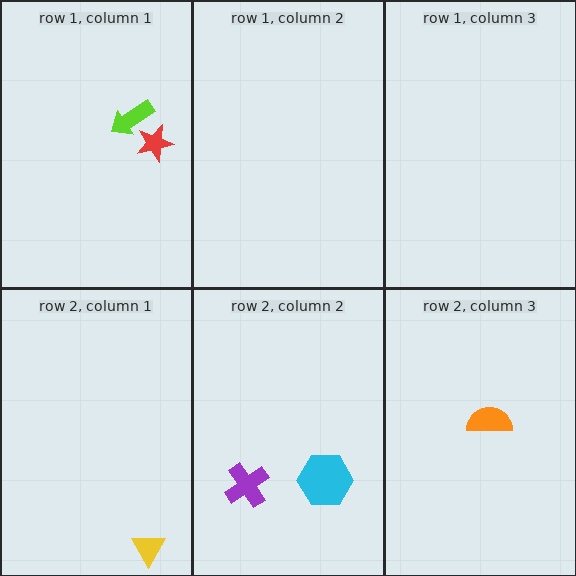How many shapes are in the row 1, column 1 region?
2.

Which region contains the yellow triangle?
The row 2, column 1 region.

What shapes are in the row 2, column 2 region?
The cyan hexagon, the purple cross.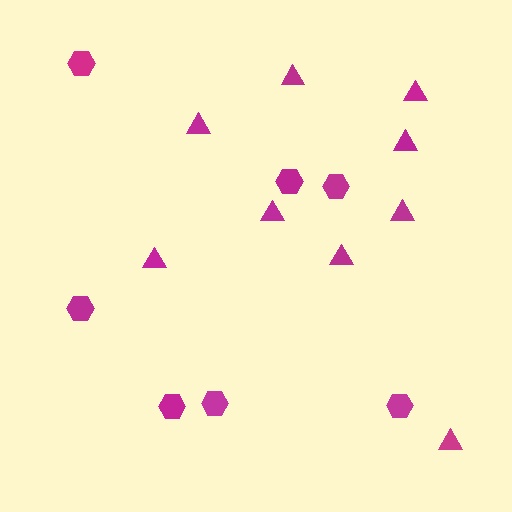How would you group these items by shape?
There are 2 groups: one group of triangles (9) and one group of hexagons (7).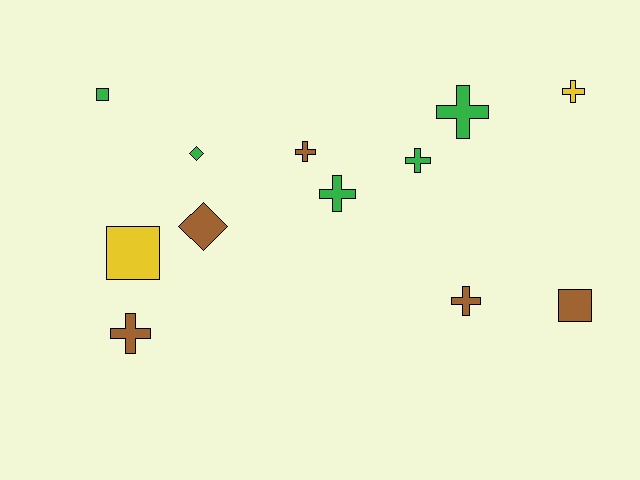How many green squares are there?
There is 1 green square.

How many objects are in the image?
There are 12 objects.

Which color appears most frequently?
Green, with 5 objects.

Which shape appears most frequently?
Cross, with 7 objects.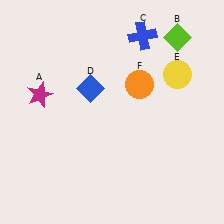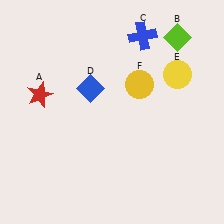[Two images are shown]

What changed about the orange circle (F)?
In Image 1, F is orange. In Image 2, it changed to yellow.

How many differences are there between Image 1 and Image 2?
There are 2 differences between the two images.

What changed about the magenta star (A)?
In Image 1, A is magenta. In Image 2, it changed to red.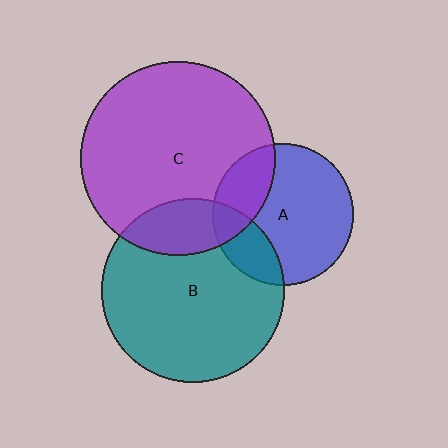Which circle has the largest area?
Circle C (purple).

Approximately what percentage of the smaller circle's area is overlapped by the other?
Approximately 20%.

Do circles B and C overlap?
Yes.